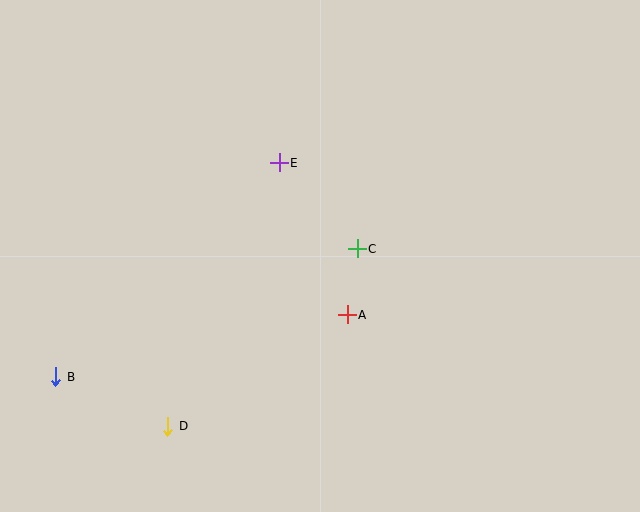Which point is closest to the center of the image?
Point C at (357, 249) is closest to the center.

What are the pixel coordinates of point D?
Point D is at (168, 426).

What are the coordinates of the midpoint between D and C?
The midpoint between D and C is at (262, 338).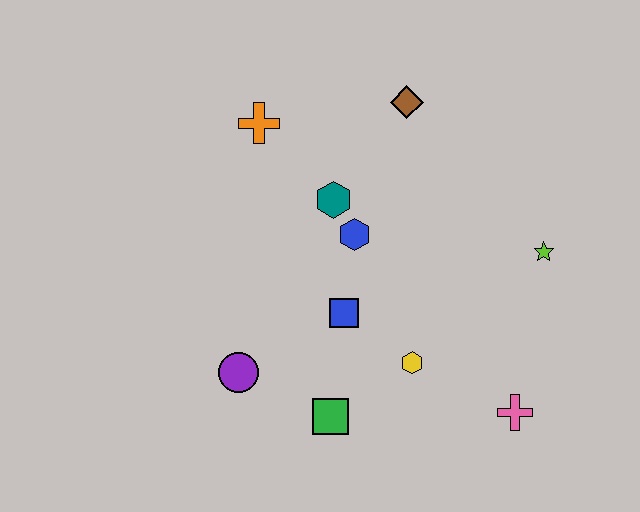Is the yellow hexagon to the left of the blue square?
No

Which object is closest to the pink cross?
The yellow hexagon is closest to the pink cross.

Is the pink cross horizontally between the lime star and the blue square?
Yes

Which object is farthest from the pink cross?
The orange cross is farthest from the pink cross.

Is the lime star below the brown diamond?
Yes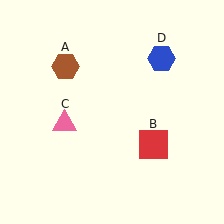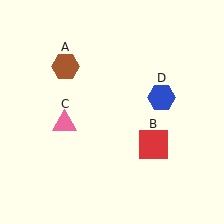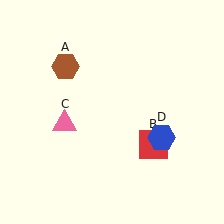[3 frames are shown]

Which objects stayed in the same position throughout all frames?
Brown hexagon (object A) and red square (object B) and pink triangle (object C) remained stationary.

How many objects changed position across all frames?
1 object changed position: blue hexagon (object D).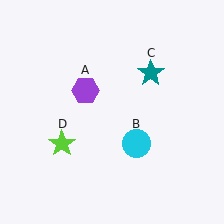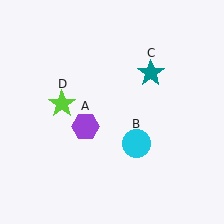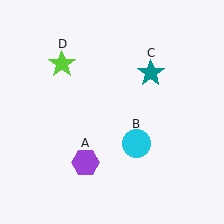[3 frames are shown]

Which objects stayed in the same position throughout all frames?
Cyan circle (object B) and teal star (object C) remained stationary.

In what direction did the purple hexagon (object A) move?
The purple hexagon (object A) moved down.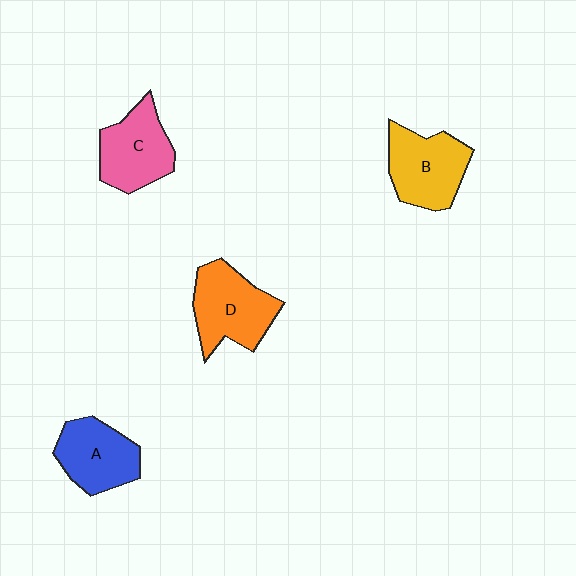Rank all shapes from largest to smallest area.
From largest to smallest: D (orange), B (yellow), C (pink), A (blue).